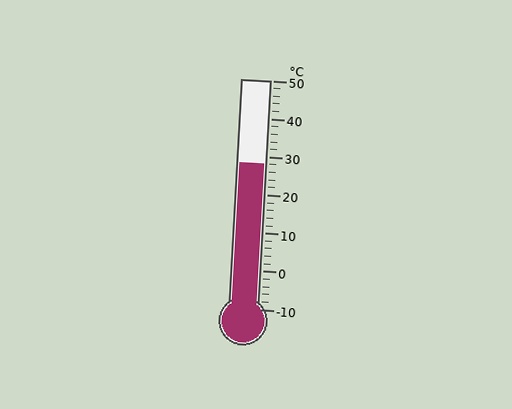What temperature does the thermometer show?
The thermometer shows approximately 28°C.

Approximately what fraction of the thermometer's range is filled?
The thermometer is filled to approximately 65% of its range.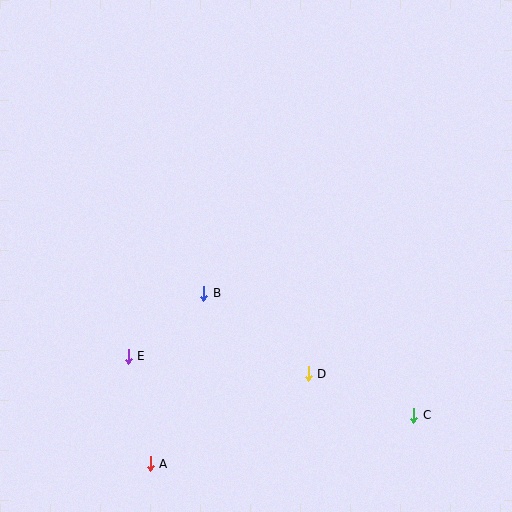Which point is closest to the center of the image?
Point B at (204, 293) is closest to the center.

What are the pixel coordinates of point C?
Point C is at (414, 415).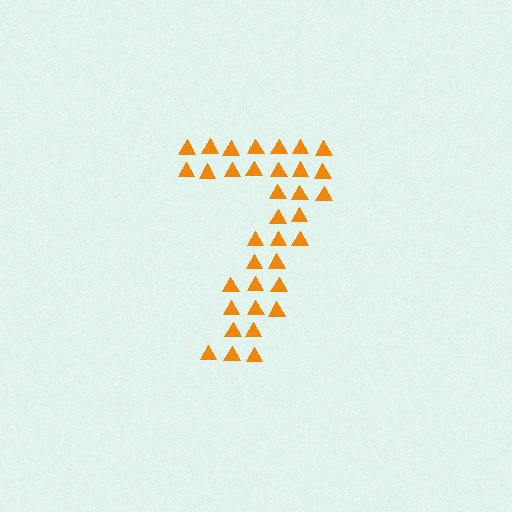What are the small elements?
The small elements are triangles.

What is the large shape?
The large shape is the digit 7.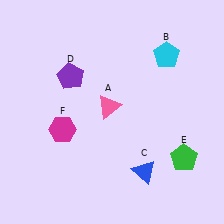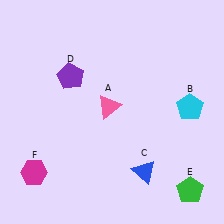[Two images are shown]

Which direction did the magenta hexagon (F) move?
The magenta hexagon (F) moved down.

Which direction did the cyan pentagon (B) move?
The cyan pentagon (B) moved down.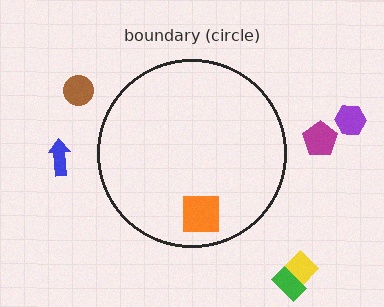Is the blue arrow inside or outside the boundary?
Outside.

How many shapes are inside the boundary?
1 inside, 6 outside.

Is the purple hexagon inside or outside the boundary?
Outside.